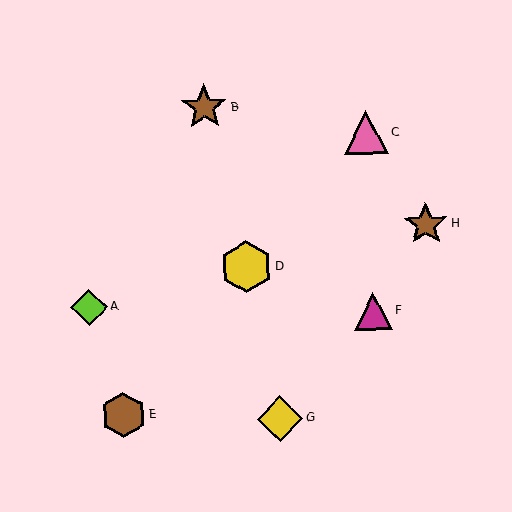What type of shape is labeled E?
Shape E is a brown hexagon.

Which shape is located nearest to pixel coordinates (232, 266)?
The yellow hexagon (labeled D) at (246, 267) is nearest to that location.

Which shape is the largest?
The yellow hexagon (labeled D) is the largest.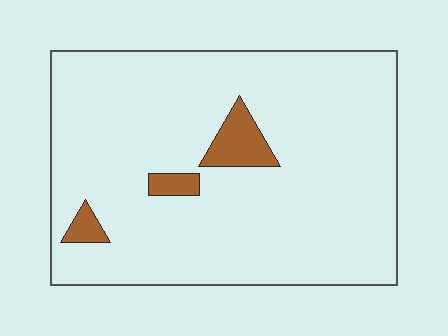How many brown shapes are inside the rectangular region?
3.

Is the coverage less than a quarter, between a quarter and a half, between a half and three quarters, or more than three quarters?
Less than a quarter.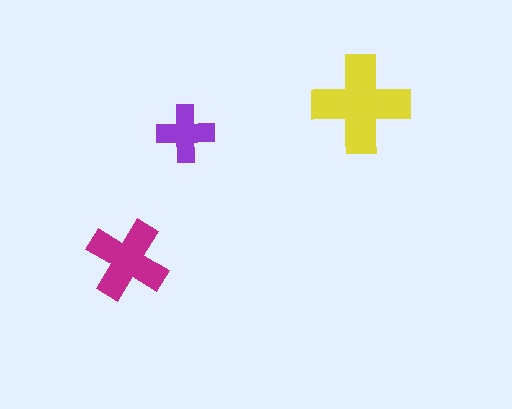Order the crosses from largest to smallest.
the yellow one, the magenta one, the purple one.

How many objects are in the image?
There are 3 objects in the image.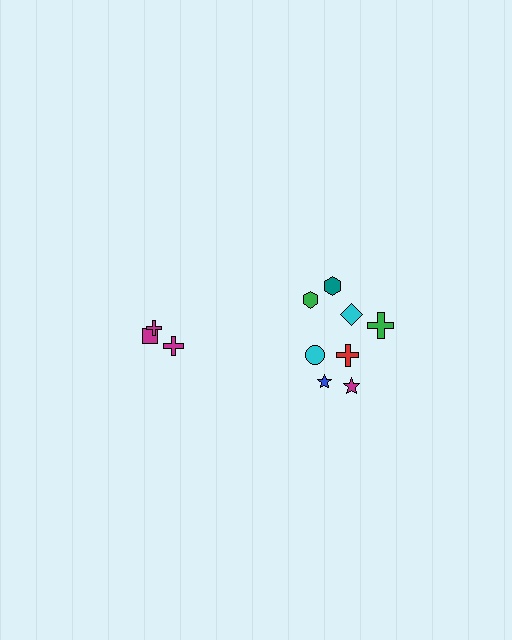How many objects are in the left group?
There are 3 objects.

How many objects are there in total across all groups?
There are 11 objects.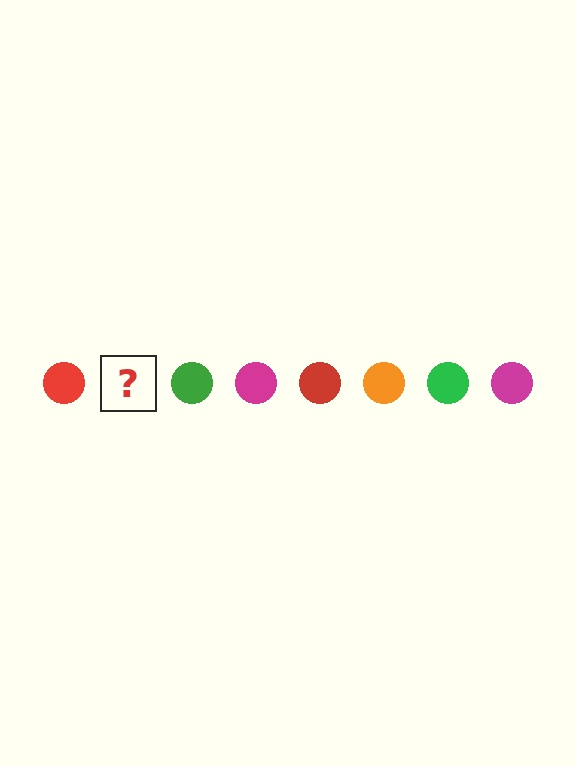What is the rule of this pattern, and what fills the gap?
The rule is that the pattern cycles through red, orange, green, magenta circles. The gap should be filled with an orange circle.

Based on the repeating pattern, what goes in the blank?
The blank should be an orange circle.